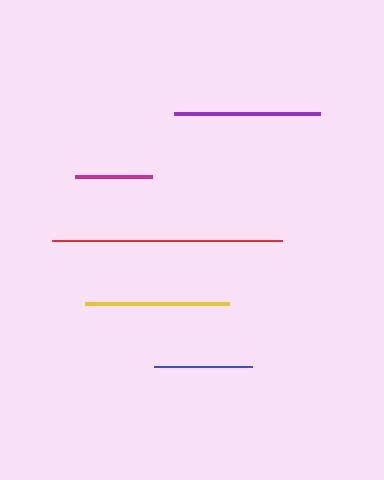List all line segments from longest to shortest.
From longest to shortest: red, purple, yellow, blue, magenta.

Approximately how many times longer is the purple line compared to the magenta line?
The purple line is approximately 1.9 times the length of the magenta line.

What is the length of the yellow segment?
The yellow segment is approximately 145 pixels long.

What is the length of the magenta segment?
The magenta segment is approximately 77 pixels long.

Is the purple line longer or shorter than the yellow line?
The purple line is longer than the yellow line.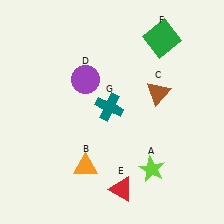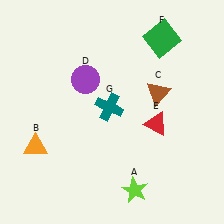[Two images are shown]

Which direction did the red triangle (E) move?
The red triangle (E) moved up.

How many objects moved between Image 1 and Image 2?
3 objects moved between the two images.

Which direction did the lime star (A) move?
The lime star (A) moved down.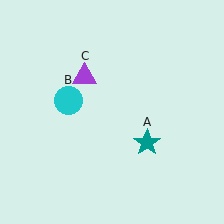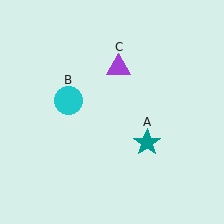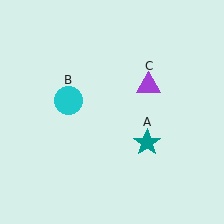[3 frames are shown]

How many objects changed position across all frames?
1 object changed position: purple triangle (object C).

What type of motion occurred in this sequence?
The purple triangle (object C) rotated clockwise around the center of the scene.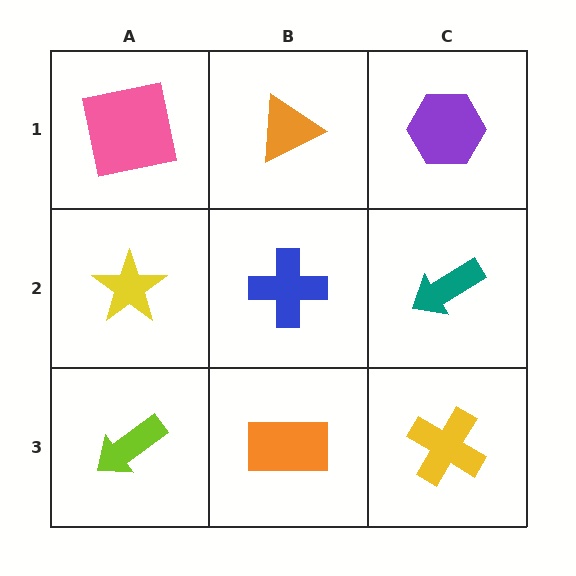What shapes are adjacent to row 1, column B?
A blue cross (row 2, column B), a pink square (row 1, column A), a purple hexagon (row 1, column C).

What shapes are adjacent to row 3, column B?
A blue cross (row 2, column B), a lime arrow (row 3, column A), a yellow cross (row 3, column C).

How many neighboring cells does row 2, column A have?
3.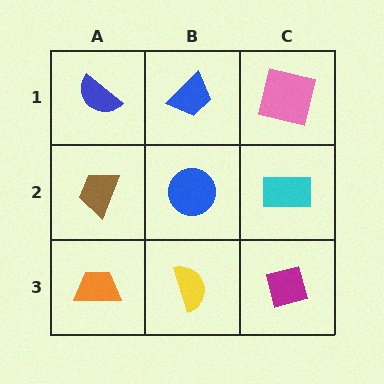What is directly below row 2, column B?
A yellow semicircle.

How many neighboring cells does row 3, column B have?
3.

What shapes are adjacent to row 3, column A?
A brown trapezoid (row 2, column A), a yellow semicircle (row 3, column B).